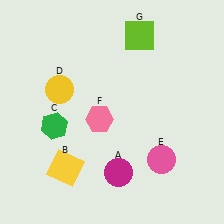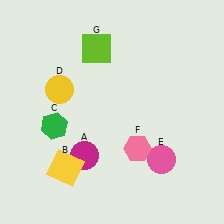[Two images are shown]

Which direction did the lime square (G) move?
The lime square (G) moved left.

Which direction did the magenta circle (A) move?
The magenta circle (A) moved left.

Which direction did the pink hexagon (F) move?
The pink hexagon (F) moved right.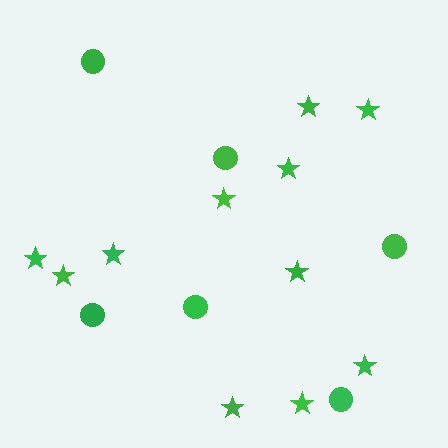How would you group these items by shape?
There are 2 groups: one group of circles (6) and one group of stars (11).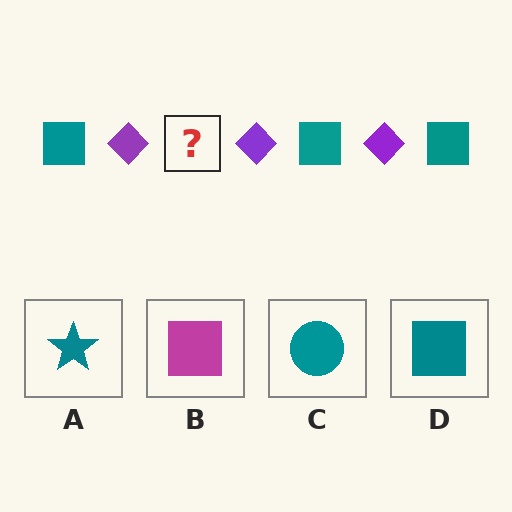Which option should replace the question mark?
Option D.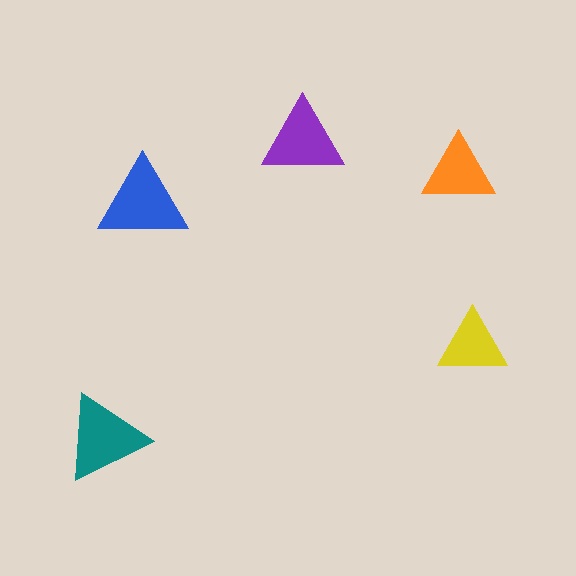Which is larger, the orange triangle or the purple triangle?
The purple one.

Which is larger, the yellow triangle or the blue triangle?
The blue one.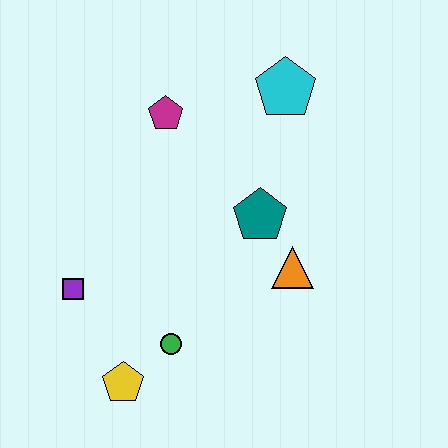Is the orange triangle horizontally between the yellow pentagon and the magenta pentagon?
No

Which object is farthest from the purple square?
The cyan pentagon is farthest from the purple square.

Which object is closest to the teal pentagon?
The orange triangle is closest to the teal pentagon.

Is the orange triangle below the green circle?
No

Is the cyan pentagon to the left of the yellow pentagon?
No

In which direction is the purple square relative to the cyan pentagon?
The purple square is to the left of the cyan pentagon.